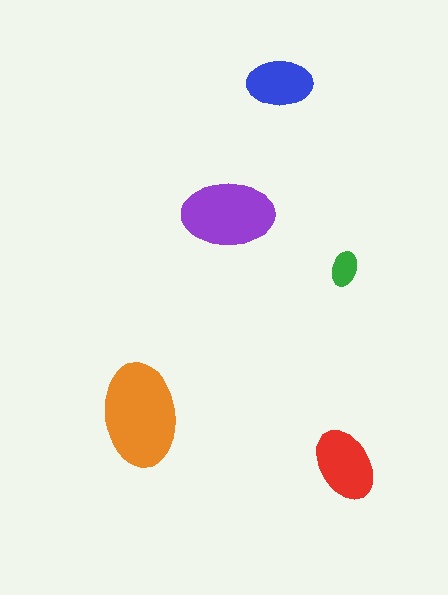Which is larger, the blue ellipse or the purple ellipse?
The purple one.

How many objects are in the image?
There are 5 objects in the image.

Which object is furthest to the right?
The red ellipse is rightmost.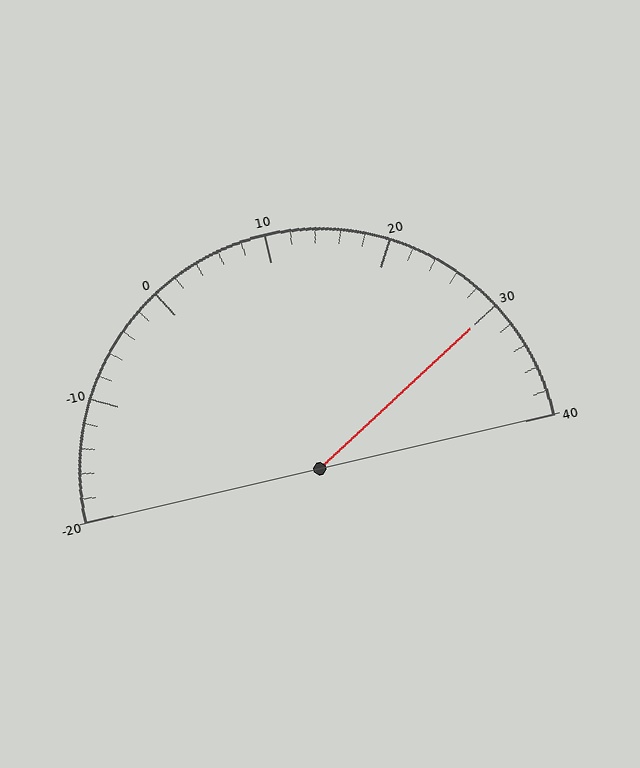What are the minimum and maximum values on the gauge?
The gauge ranges from -20 to 40.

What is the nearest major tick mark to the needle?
The nearest major tick mark is 30.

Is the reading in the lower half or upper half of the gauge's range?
The reading is in the upper half of the range (-20 to 40).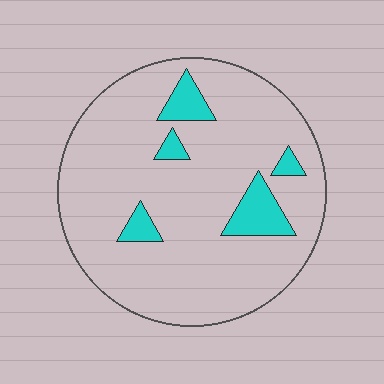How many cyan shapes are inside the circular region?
5.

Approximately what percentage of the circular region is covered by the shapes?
Approximately 10%.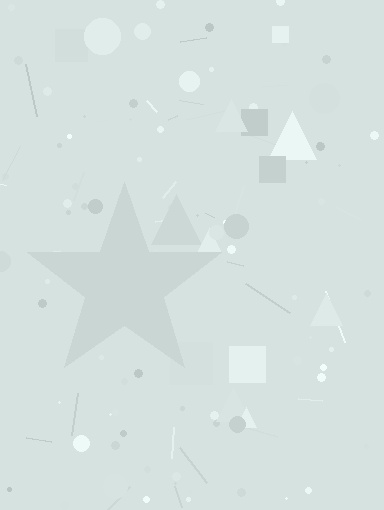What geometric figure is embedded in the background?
A star is embedded in the background.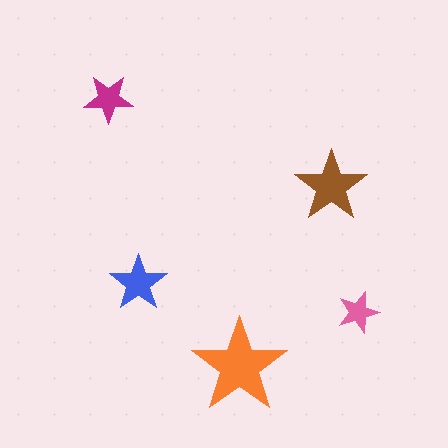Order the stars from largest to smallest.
the orange one, the brown one, the blue one, the magenta one, the pink one.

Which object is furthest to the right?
The pink star is rightmost.